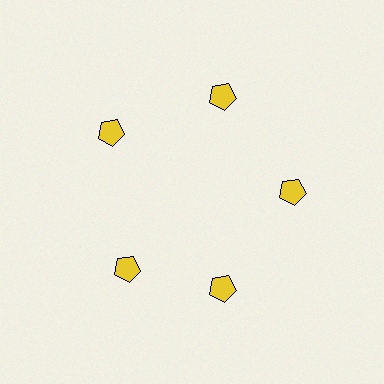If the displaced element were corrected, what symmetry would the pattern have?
It would have 5-fold rotational symmetry — the pattern would map onto itself every 72 degrees.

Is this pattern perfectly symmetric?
No. The 5 yellow pentagons are arranged in a ring, but one element near the 8 o'clock position is rotated out of alignment along the ring, breaking the 5-fold rotational symmetry.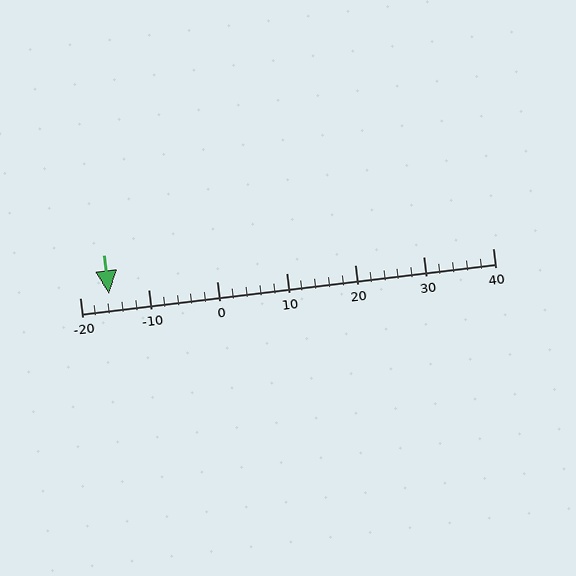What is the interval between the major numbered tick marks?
The major tick marks are spaced 10 units apart.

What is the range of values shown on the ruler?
The ruler shows values from -20 to 40.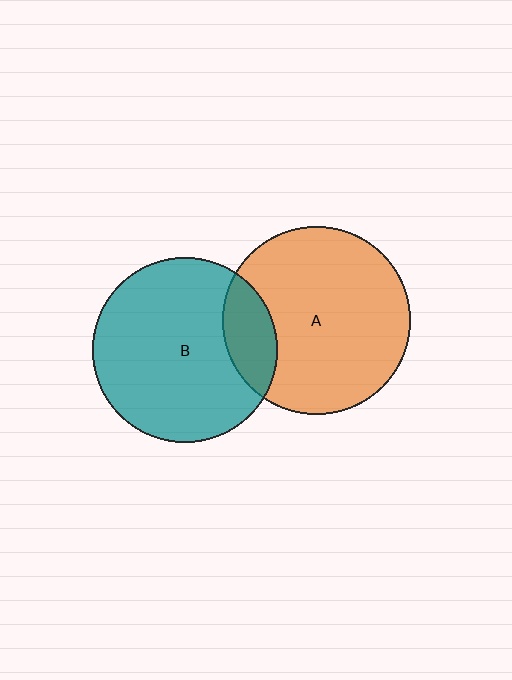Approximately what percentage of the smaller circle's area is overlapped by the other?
Approximately 15%.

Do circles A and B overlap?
Yes.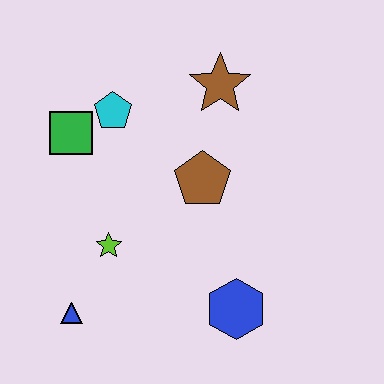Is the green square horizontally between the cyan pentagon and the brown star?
No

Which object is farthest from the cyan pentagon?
The blue hexagon is farthest from the cyan pentagon.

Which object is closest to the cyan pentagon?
The green square is closest to the cyan pentagon.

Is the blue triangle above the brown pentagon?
No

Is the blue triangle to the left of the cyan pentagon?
Yes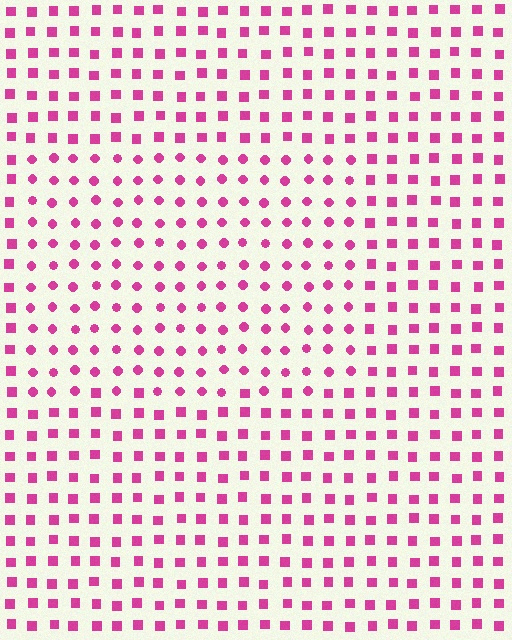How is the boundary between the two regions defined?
The boundary is defined by a change in element shape: circles inside vs. squares outside. All elements share the same color and spacing.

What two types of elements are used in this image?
The image uses circles inside the rectangle region and squares outside it.